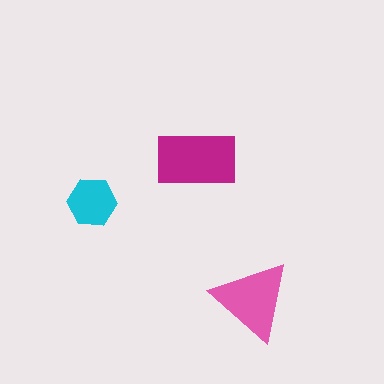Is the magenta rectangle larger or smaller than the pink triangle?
Larger.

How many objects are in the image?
There are 3 objects in the image.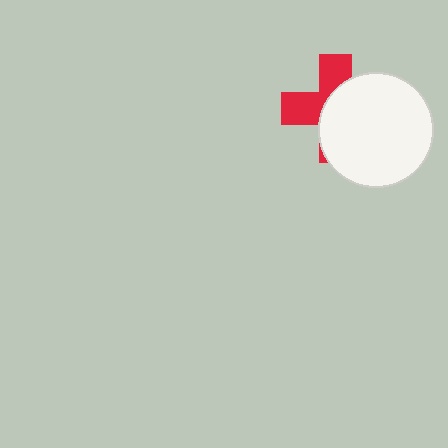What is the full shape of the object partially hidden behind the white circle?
The partially hidden object is a red cross.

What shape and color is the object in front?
The object in front is a white circle.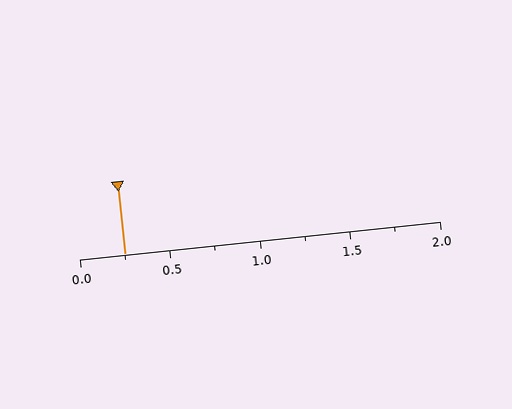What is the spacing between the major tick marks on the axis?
The major ticks are spaced 0.5 apart.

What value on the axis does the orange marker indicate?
The marker indicates approximately 0.25.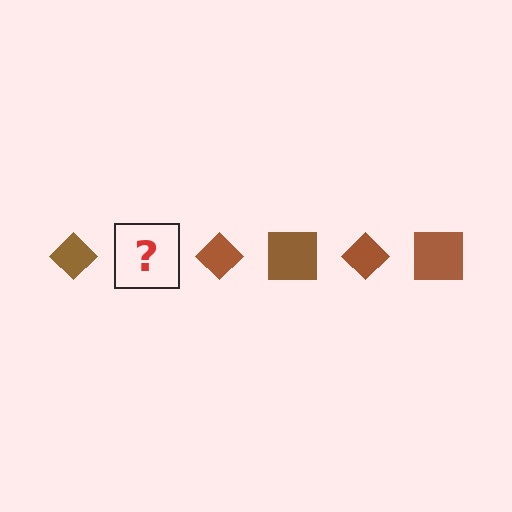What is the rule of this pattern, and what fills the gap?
The rule is that the pattern cycles through diamond, square shapes in brown. The gap should be filled with a brown square.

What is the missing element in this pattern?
The missing element is a brown square.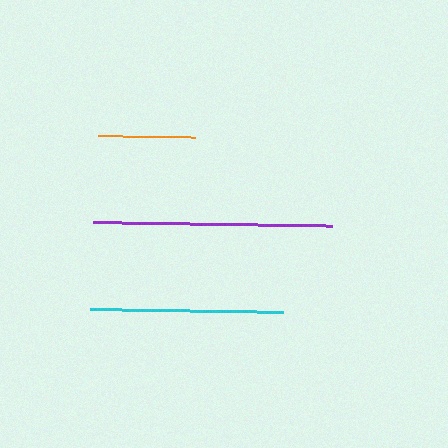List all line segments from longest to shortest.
From longest to shortest: purple, cyan, orange.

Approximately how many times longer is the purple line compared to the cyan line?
The purple line is approximately 1.2 times the length of the cyan line.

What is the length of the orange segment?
The orange segment is approximately 97 pixels long.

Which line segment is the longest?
The purple line is the longest at approximately 239 pixels.